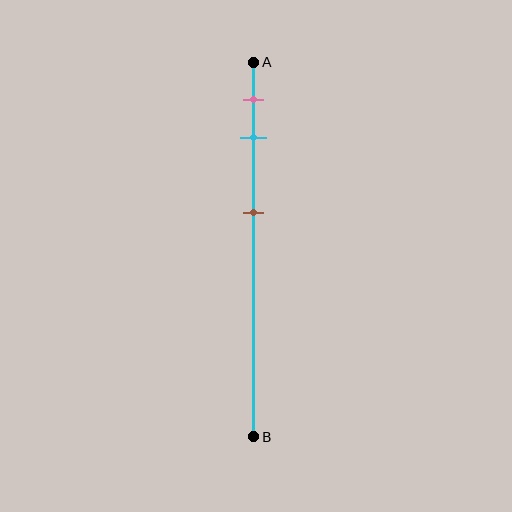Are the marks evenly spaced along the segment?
No, the marks are not evenly spaced.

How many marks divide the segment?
There are 3 marks dividing the segment.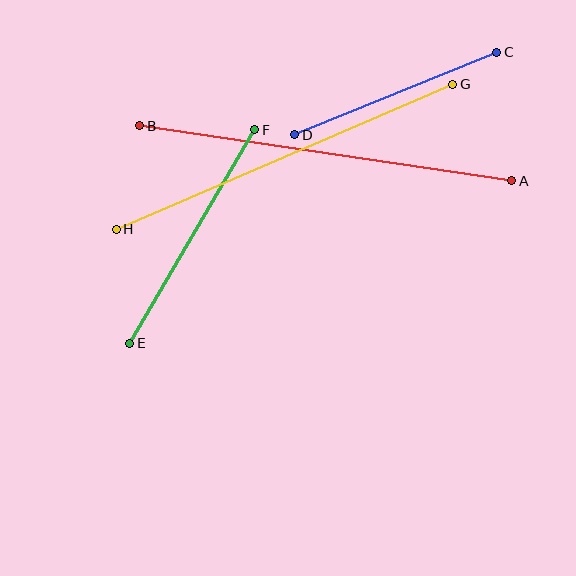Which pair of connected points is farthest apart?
Points A and B are farthest apart.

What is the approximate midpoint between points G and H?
The midpoint is at approximately (285, 157) pixels.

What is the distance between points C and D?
The distance is approximately 218 pixels.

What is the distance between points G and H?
The distance is approximately 366 pixels.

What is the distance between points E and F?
The distance is approximately 248 pixels.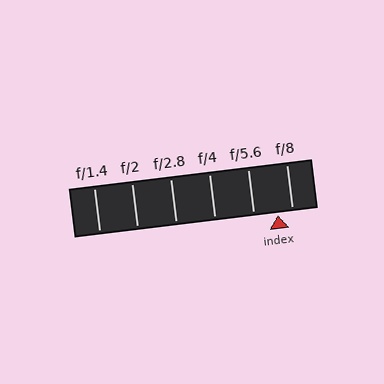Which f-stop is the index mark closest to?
The index mark is closest to f/8.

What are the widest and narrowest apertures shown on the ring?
The widest aperture shown is f/1.4 and the narrowest is f/8.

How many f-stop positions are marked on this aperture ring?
There are 6 f-stop positions marked.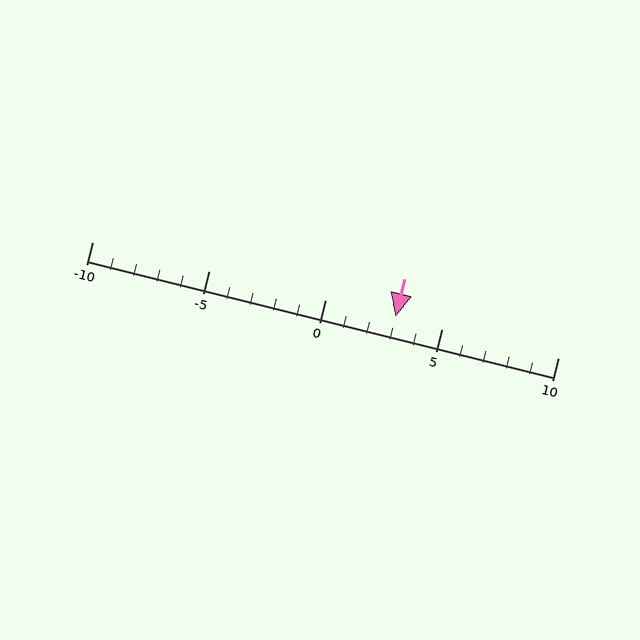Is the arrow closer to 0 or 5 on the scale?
The arrow is closer to 5.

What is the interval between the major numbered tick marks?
The major tick marks are spaced 5 units apart.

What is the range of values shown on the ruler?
The ruler shows values from -10 to 10.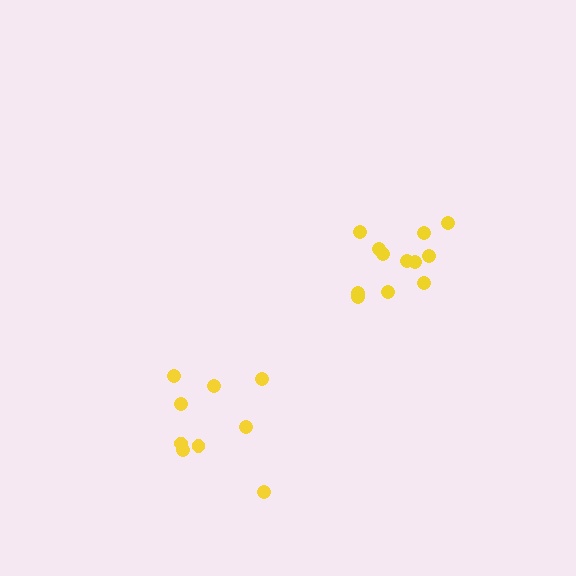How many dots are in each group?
Group 1: 12 dots, Group 2: 9 dots (21 total).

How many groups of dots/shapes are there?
There are 2 groups.